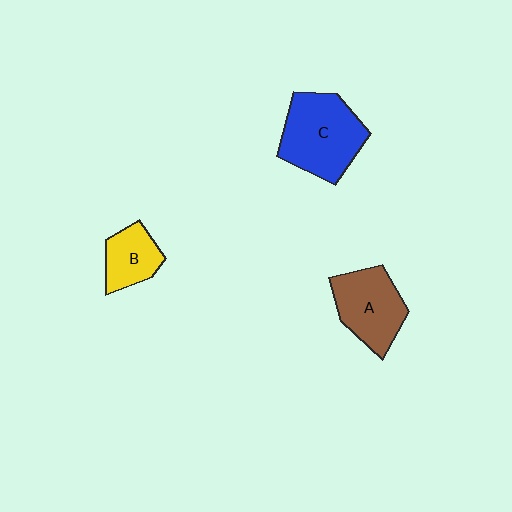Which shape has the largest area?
Shape C (blue).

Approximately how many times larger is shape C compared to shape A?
Approximately 1.3 times.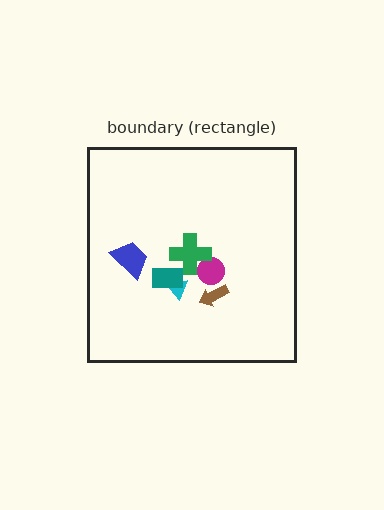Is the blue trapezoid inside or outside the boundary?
Inside.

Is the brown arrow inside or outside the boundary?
Inside.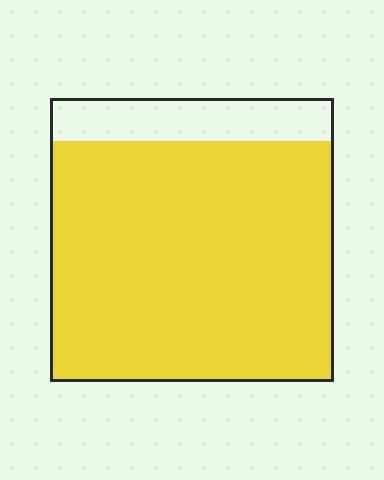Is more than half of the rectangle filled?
Yes.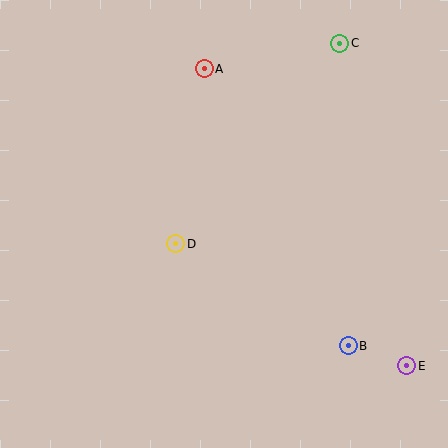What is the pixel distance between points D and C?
The distance between D and C is 259 pixels.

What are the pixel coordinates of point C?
Point C is at (340, 43).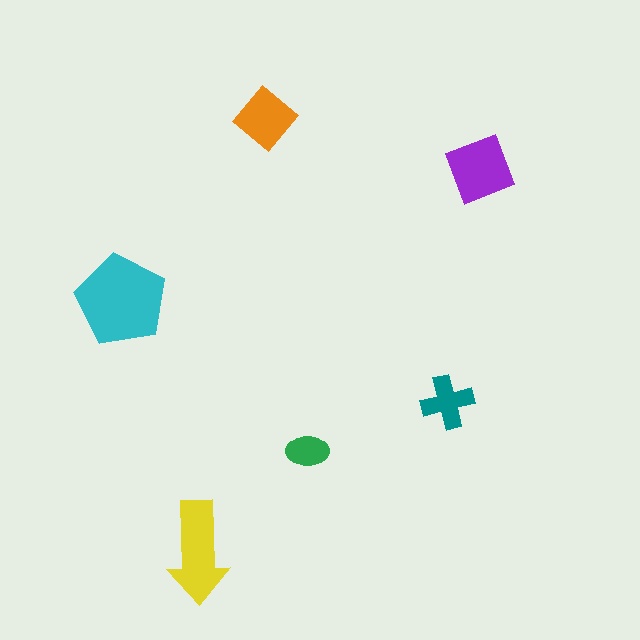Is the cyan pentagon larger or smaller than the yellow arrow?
Larger.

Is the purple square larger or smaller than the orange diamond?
Larger.